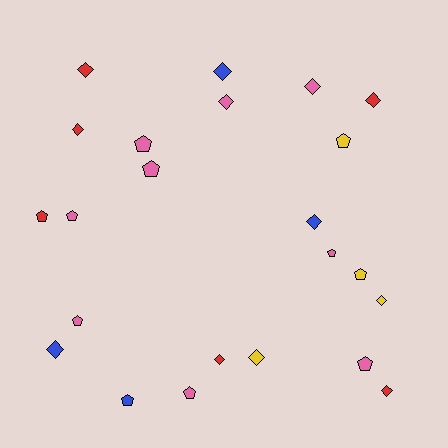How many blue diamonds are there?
There are 3 blue diamonds.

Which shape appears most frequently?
Diamond, with 12 objects.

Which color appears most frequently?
Pink, with 9 objects.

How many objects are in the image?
There are 23 objects.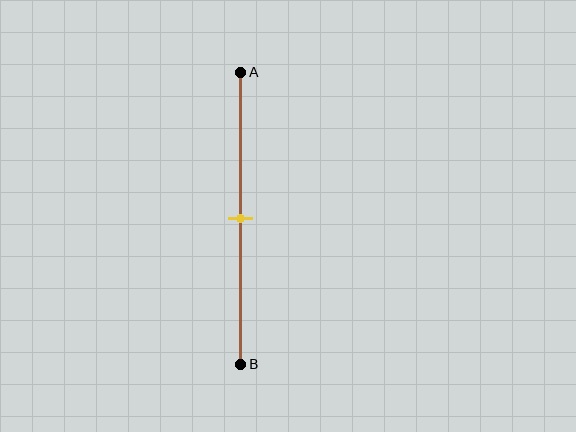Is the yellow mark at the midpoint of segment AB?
Yes, the mark is approximately at the midpoint.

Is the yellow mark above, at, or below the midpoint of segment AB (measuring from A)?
The yellow mark is approximately at the midpoint of segment AB.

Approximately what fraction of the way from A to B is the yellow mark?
The yellow mark is approximately 50% of the way from A to B.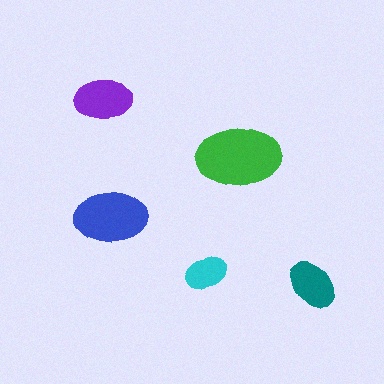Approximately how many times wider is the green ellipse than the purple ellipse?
About 1.5 times wider.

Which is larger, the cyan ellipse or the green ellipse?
The green one.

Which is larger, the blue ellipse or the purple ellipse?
The blue one.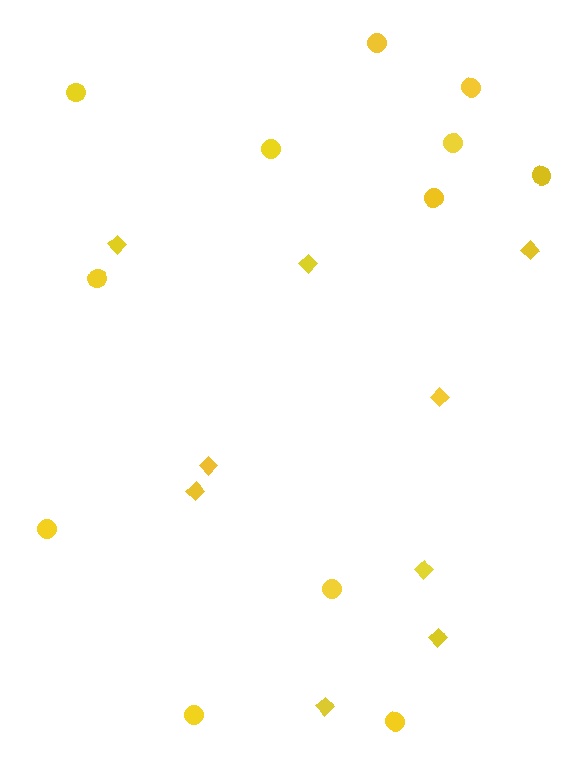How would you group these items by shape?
There are 2 groups: one group of circles (12) and one group of diamonds (9).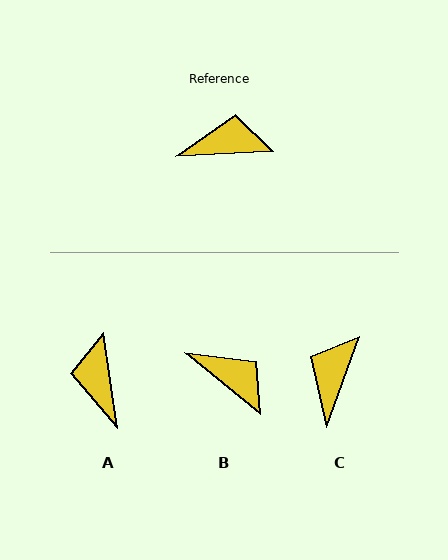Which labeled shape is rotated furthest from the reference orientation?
A, about 95 degrees away.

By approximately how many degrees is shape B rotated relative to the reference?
Approximately 42 degrees clockwise.